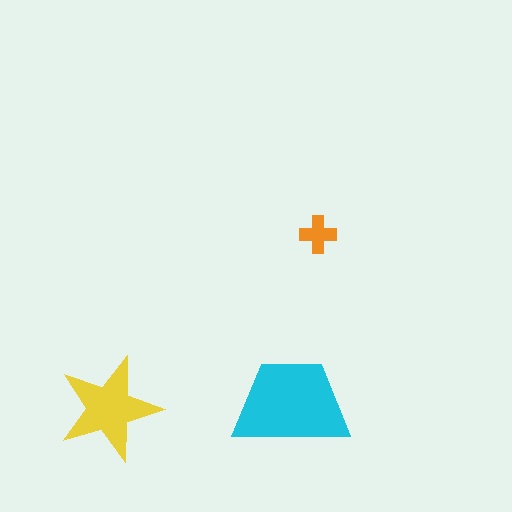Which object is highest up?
The orange cross is topmost.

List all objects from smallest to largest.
The orange cross, the yellow star, the cyan trapezoid.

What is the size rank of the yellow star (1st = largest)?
2nd.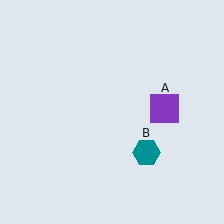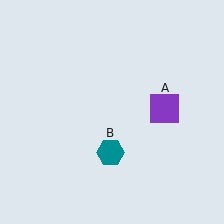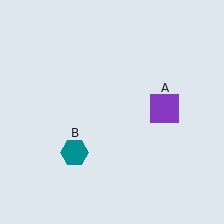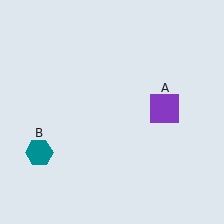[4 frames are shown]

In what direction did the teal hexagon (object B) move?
The teal hexagon (object B) moved left.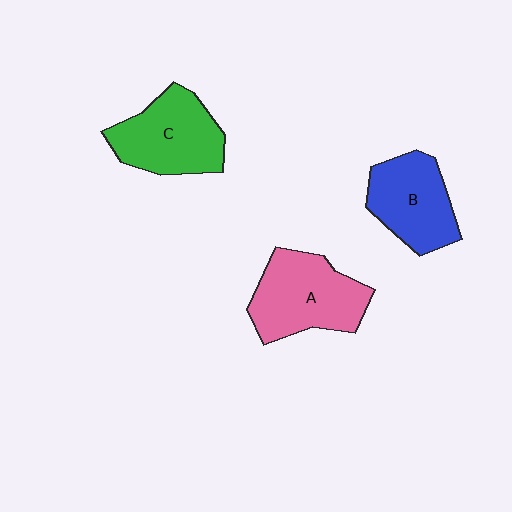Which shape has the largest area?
Shape A (pink).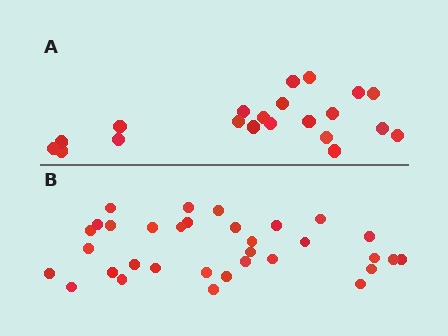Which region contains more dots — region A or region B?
Region B (the bottom region) has more dots.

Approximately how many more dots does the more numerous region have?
Region B has roughly 12 or so more dots than region A.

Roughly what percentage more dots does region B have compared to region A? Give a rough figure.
About 55% more.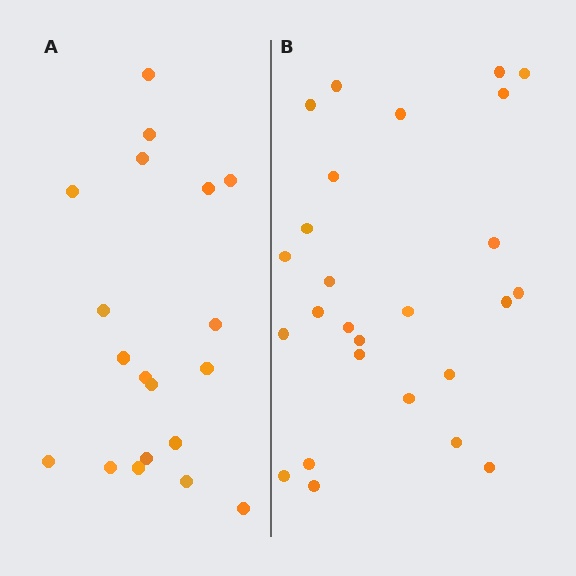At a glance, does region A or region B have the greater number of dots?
Region B (the right region) has more dots.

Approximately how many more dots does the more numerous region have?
Region B has roughly 8 or so more dots than region A.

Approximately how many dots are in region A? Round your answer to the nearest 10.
About 20 dots. (The exact count is 19, which rounds to 20.)